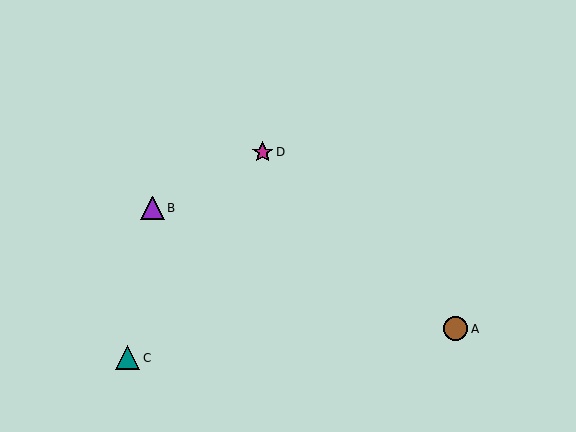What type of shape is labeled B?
Shape B is a purple triangle.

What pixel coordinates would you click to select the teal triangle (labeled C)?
Click at (128, 358) to select the teal triangle C.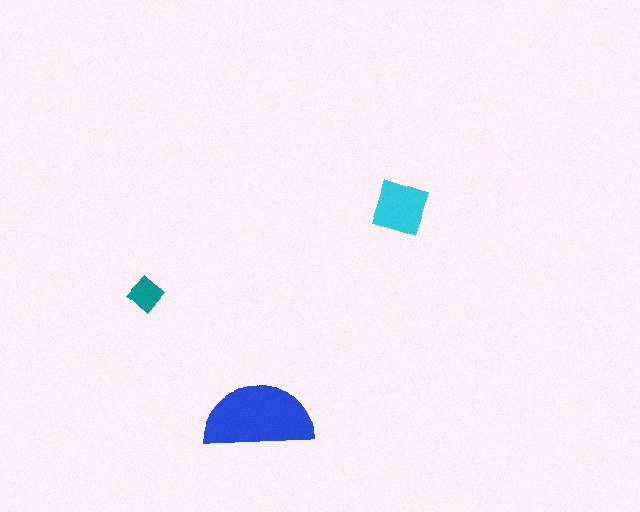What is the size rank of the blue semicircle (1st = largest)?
1st.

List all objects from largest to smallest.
The blue semicircle, the cyan square, the teal diamond.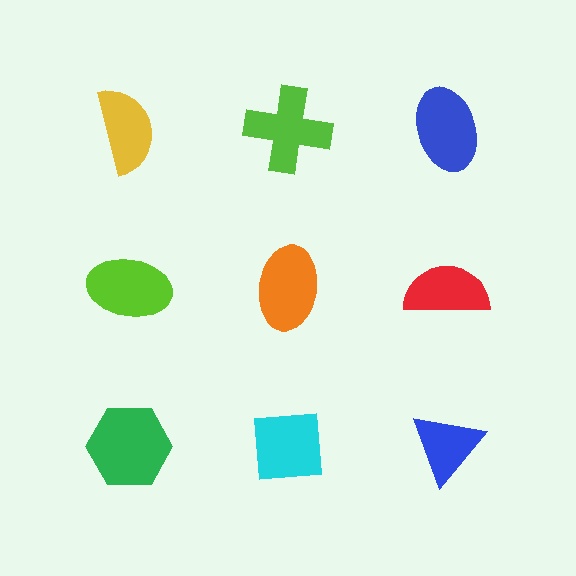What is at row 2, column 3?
A red semicircle.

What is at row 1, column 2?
A lime cross.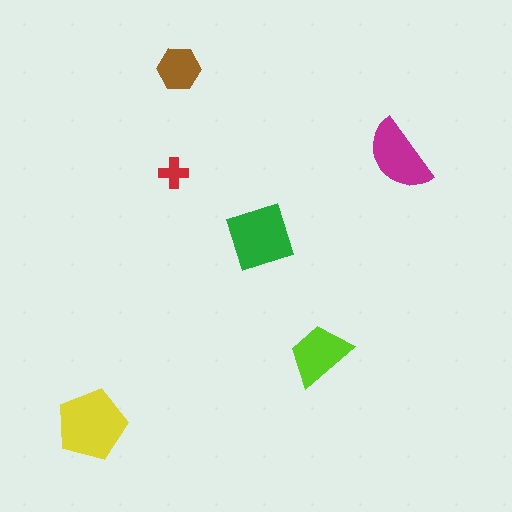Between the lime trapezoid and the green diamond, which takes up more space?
The green diamond.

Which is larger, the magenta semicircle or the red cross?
The magenta semicircle.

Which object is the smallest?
The red cross.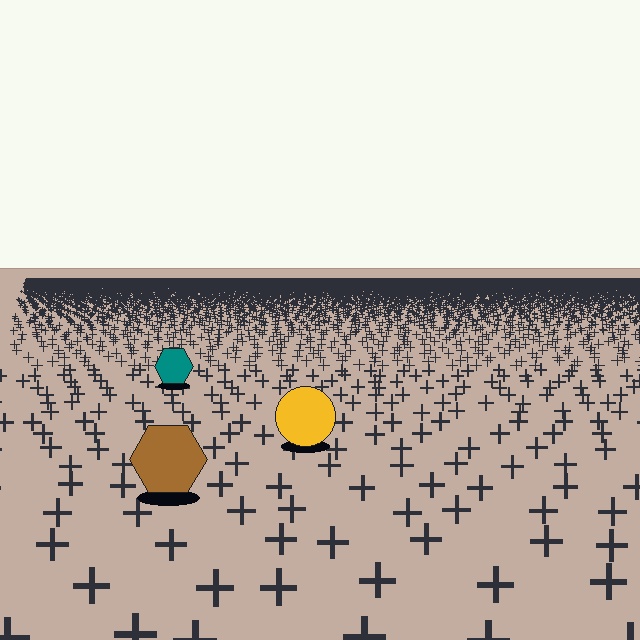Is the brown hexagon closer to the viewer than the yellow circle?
Yes. The brown hexagon is closer — you can tell from the texture gradient: the ground texture is coarser near it.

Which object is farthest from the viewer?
The teal hexagon is farthest from the viewer. It appears smaller and the ground texture around it is denser.